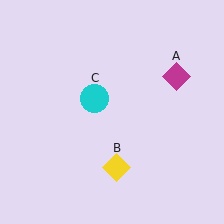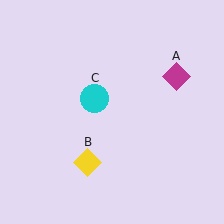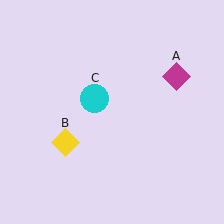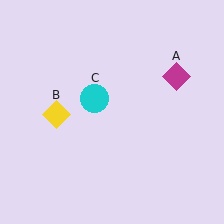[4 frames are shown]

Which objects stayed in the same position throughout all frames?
Magenta diamond (object A) and cyan circle (object C) remained stationary.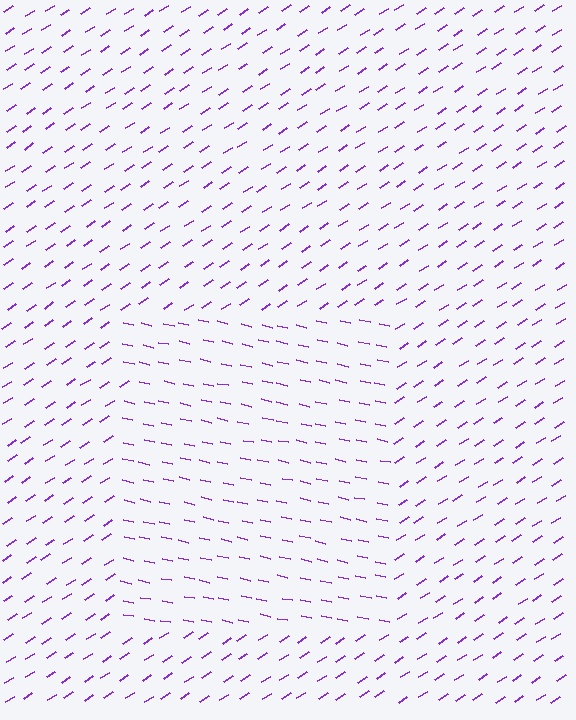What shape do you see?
I see a rectangle.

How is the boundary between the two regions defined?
The boundary is defined purely by a change in line orientation (approximately 45 degrees difference). All lines are the same color and thickness.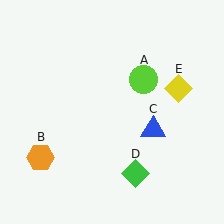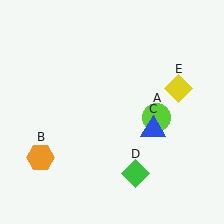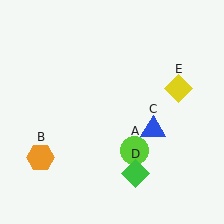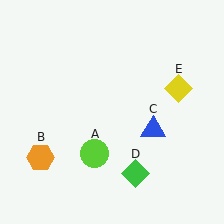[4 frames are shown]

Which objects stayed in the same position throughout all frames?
Orange hexagon (object B) and blue triangle (object C) and green diamond (object D) and yellow diamond (object E) remained stationary.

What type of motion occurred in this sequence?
The lime circle (object A) rotated clockwise around the center of the scene.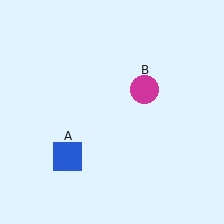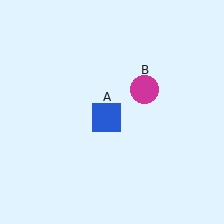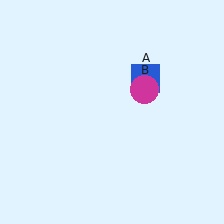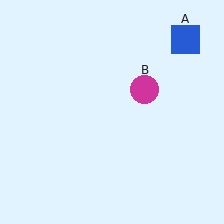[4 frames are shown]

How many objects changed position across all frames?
1 object changed position: blue square (object A).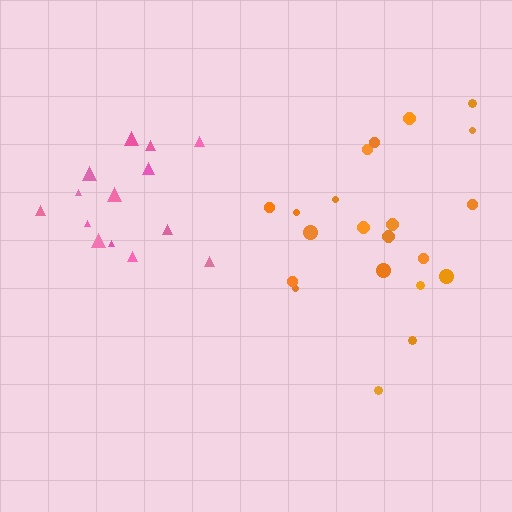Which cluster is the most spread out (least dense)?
Pink.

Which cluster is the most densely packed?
Orange.